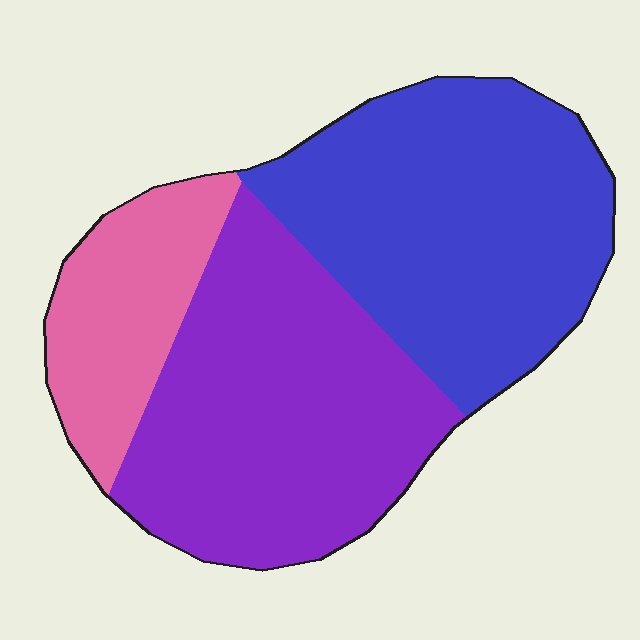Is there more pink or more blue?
Blue.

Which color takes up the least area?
Pink, at roughly 15%.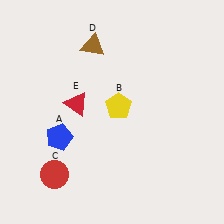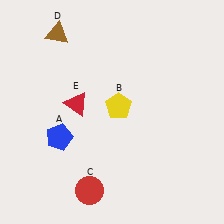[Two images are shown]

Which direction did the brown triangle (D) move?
The brown triangle (D) moved left.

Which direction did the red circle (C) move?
The red circle (C) moved right.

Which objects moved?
The objects that moved are: the red circle (C), the brown triangle (D).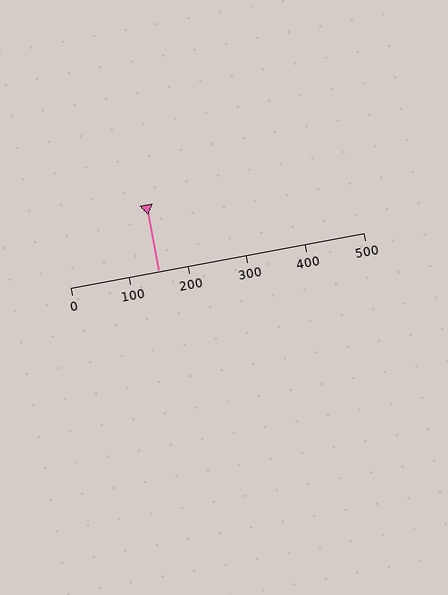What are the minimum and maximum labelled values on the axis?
The axis runs from 0 to 500.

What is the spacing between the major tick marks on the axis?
The major ticks are spaced 100 apart.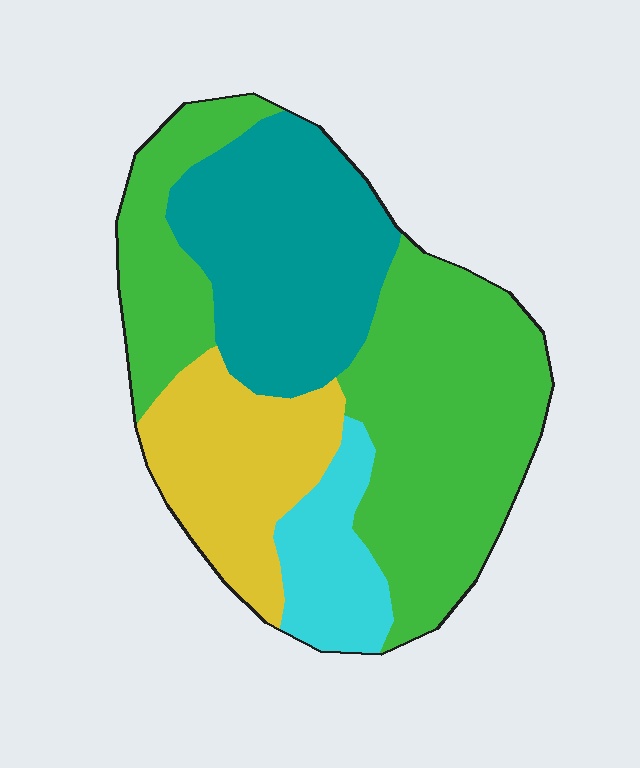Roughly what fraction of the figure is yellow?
Yellow takes up about one sixth (1/6) of the figure.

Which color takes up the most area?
Green, at roughly 45%.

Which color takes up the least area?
Cyan, at roughly 10%.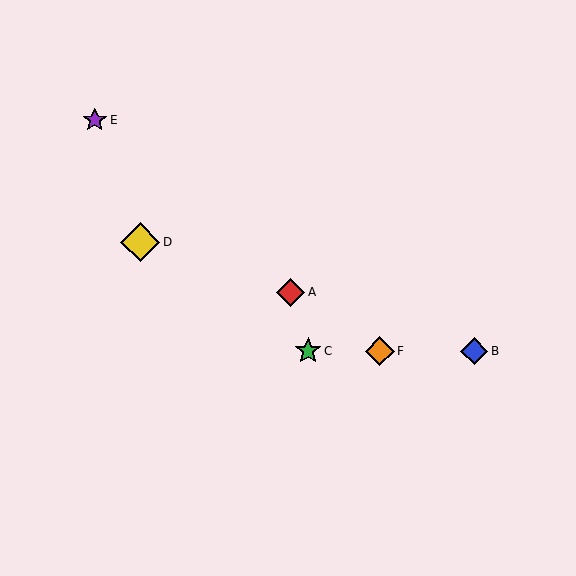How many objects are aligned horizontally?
3 objects (B, C, F) are aligned horizontally.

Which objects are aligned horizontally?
Objects B, C, F are aligned horizontally.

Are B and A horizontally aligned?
No, B is at y≈351 and A is at y≈292.